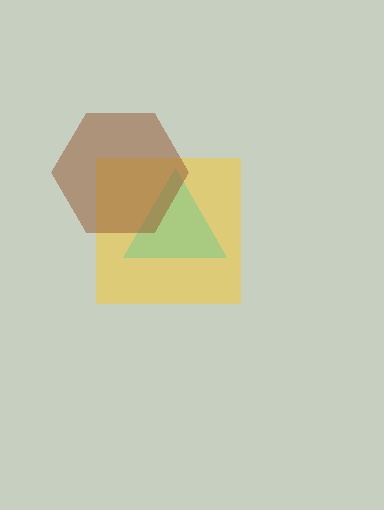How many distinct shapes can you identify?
There are 3 distinct shapes: a cyan triangle, a yellow square, a brown hexagon.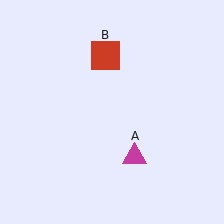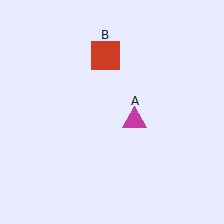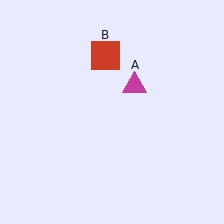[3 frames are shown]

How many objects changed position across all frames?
1 object changed position: magenta triangle (object A).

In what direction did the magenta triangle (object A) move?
The magenta triangle (object A) moved up.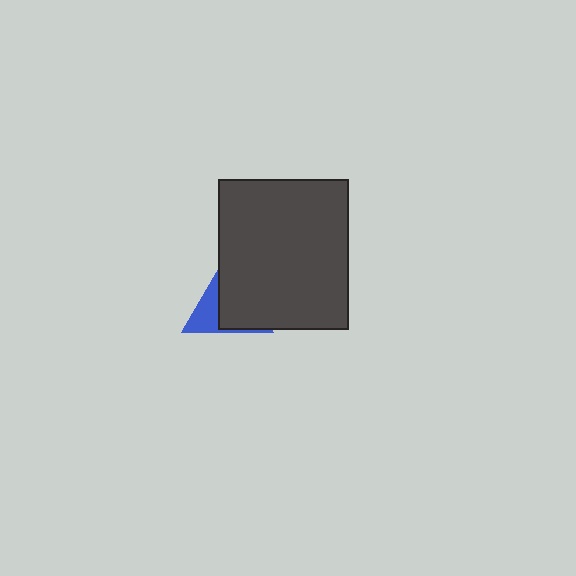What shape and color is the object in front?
The object in front is a dark gray rectangle.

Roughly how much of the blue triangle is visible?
A small part of it is visible (roughly 37%).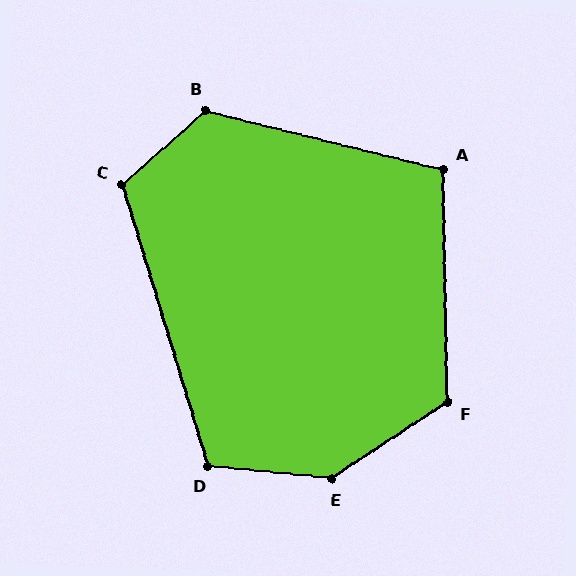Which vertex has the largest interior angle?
E, at approximately 141 degrees.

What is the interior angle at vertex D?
Approximately 113 degrees (obtuse).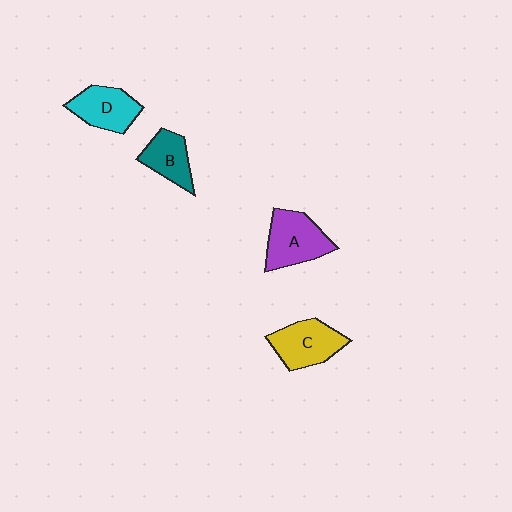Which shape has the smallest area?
Shape B (teal).